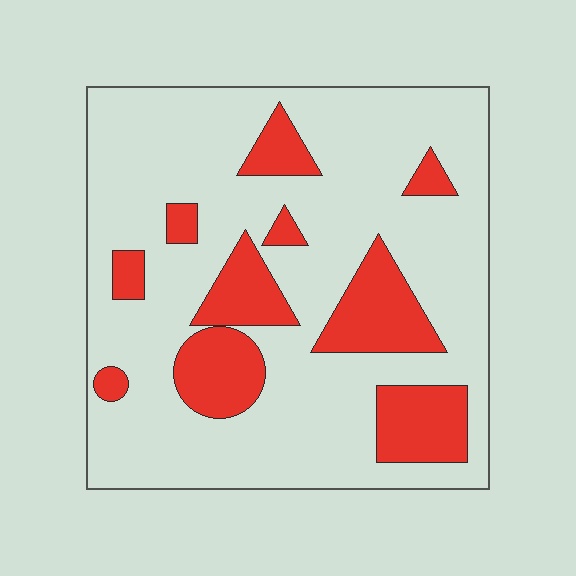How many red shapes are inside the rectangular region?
10.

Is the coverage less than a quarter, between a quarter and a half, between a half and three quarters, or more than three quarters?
Less than a quarter.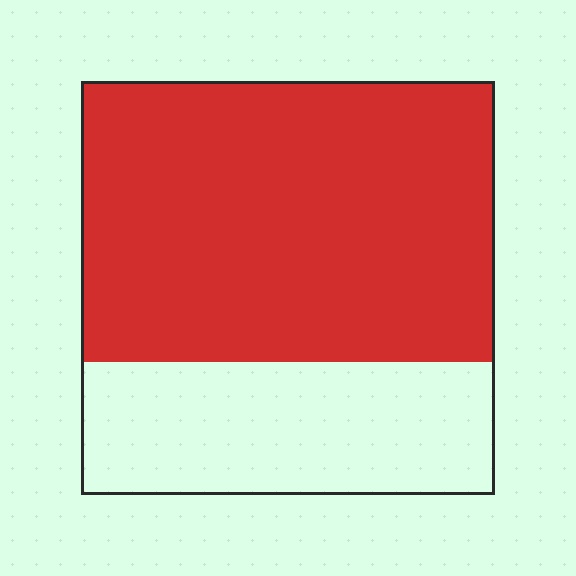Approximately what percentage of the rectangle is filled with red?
Approximately 70%.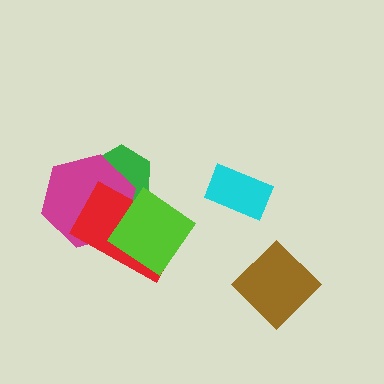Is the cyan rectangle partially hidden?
No, no other shape covers it.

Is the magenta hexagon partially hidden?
Yes, it is partially covered by another shape.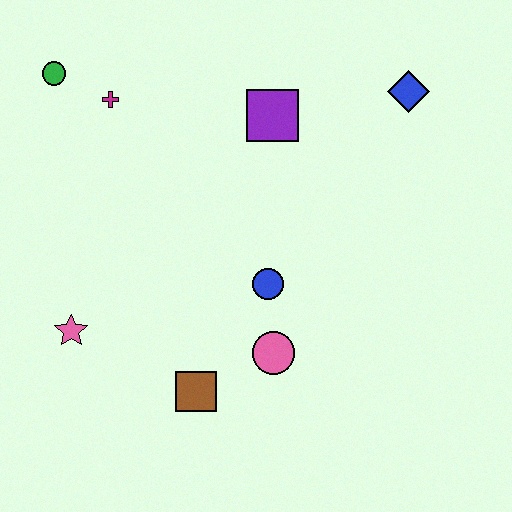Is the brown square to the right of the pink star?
Yes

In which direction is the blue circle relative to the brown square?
The blue circle is above the brown square.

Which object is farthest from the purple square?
The pink star is farthest from the purple square.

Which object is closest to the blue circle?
The pink circle is closest to the blue circle.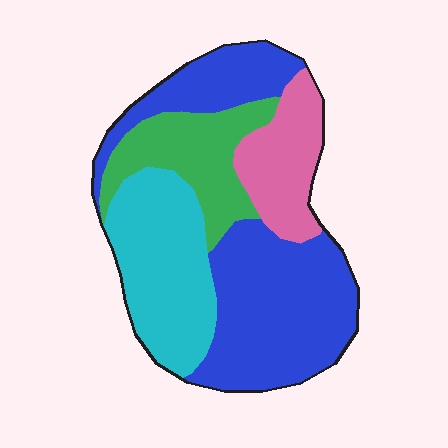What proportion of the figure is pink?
Pink takes up about one eighth (1/8) of the figure.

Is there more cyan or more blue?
Blue.